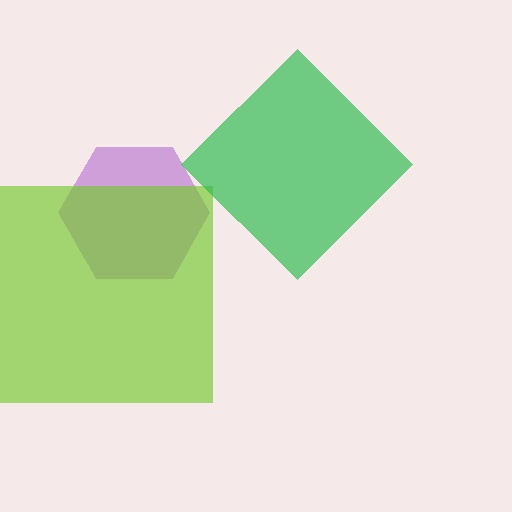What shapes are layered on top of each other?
The layered shapes are: a purple hexagon, a lime square, a green diamond.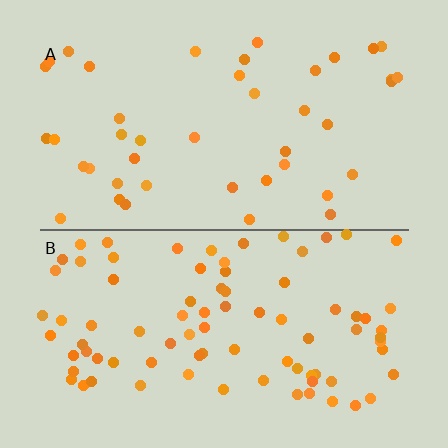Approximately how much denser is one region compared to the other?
Approximately 2.0× — region B over region A.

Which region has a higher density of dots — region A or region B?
B (the bottom).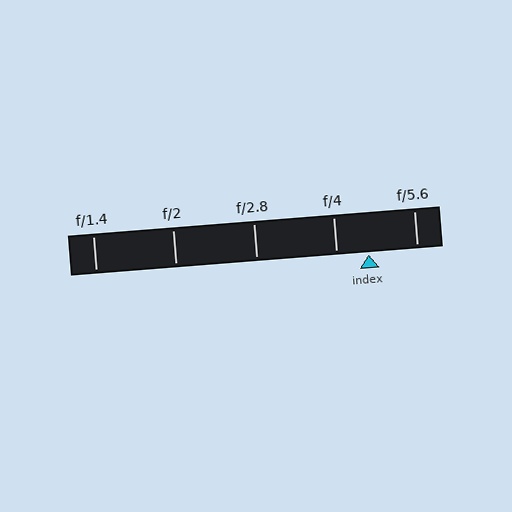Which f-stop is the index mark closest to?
The index mark is closest to f/4.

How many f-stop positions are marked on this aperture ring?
There are 5 f-stop positions marked.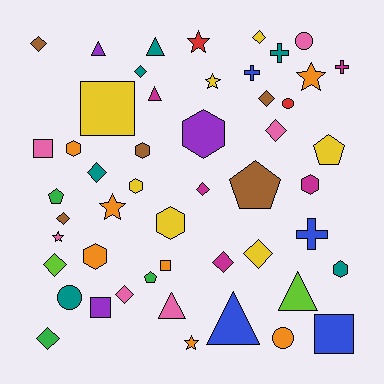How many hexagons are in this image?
There are 8 hexagons.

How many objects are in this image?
There are 50 objects.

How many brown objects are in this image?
There are 5 brown objects.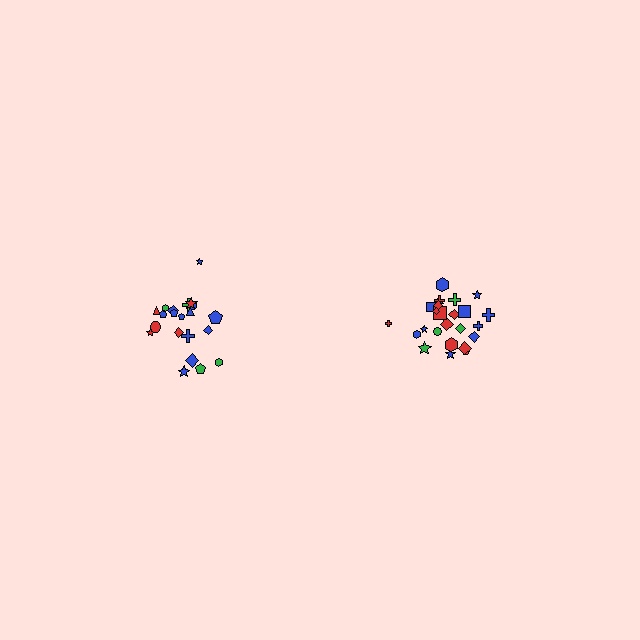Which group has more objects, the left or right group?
The right group.